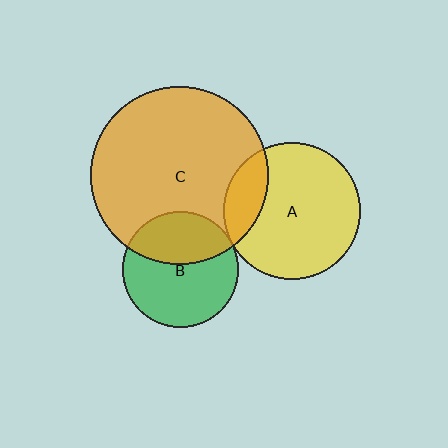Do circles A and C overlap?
Yes.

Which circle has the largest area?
Circle C (orange).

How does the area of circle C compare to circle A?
Approximately 1.7 times.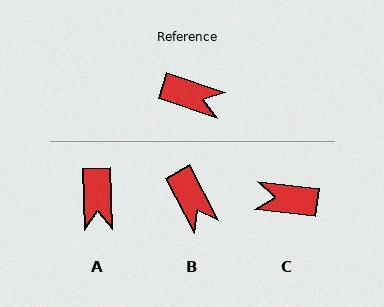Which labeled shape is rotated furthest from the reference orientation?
C, about 169 degrees away.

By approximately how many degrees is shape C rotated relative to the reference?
Approximately 169 degrees clockwise.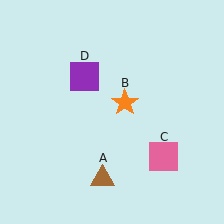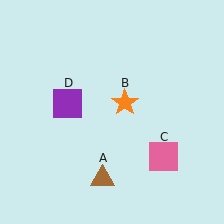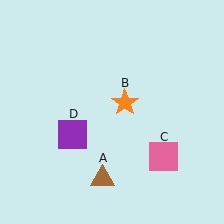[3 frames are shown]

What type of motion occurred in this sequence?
The purple square (object D) rotated counterclockwise around the center of the scene.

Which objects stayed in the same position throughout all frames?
Brown triangle (object A) and orange star (object B) and pink square (object C) remained stationary.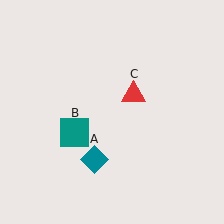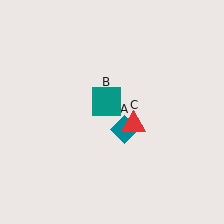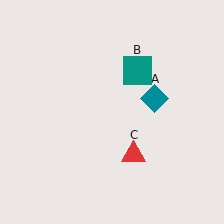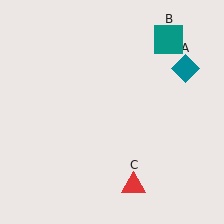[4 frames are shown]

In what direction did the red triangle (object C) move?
The red triangle (object C) moved down.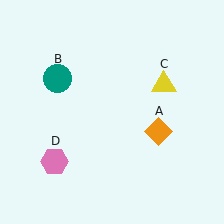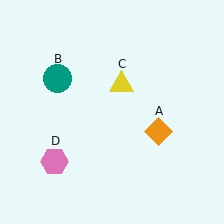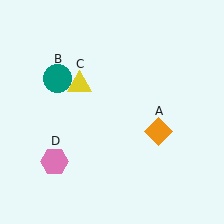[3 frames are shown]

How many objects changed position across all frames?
1 object changed position: yellow triangle (object C).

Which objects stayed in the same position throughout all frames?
Orange diamond (object A) and teal circle (object B) and pink hexagon (object D) remained stationary.